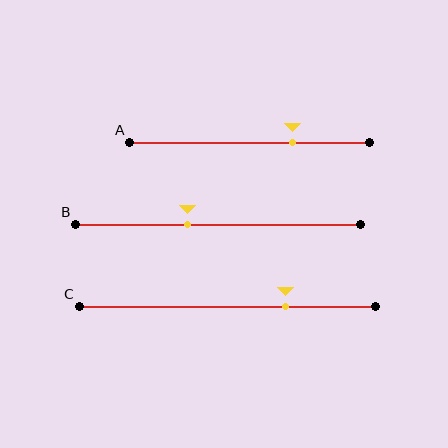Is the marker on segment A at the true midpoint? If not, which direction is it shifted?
No, the marker on segment A is shifted to the right by about 18% of the segment length.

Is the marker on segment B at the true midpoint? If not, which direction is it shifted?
No, the marker on segment B is shifted to the left by about 11% of the segment length.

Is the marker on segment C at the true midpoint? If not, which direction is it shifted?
No, the marker on segment C is shifted to the right by about 19% of the segment length.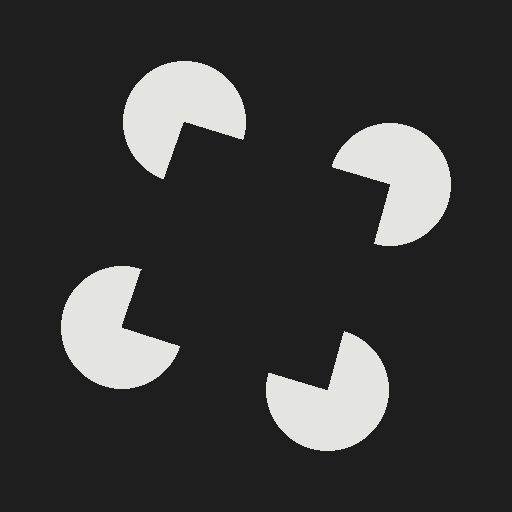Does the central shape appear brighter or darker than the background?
It typically appears slightly darker than the background, even though no actual brightness change is drawn.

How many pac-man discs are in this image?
There are 4 — one at each vertex of the illusory square.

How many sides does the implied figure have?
4 sides.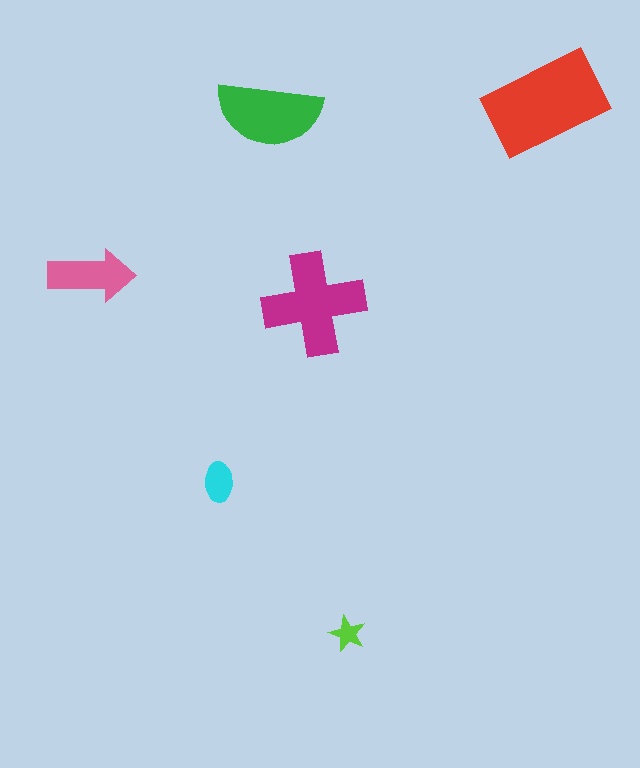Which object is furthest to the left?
The pink arrow is leftmost.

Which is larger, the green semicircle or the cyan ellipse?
The green semicircle.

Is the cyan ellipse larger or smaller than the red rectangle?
Smaller.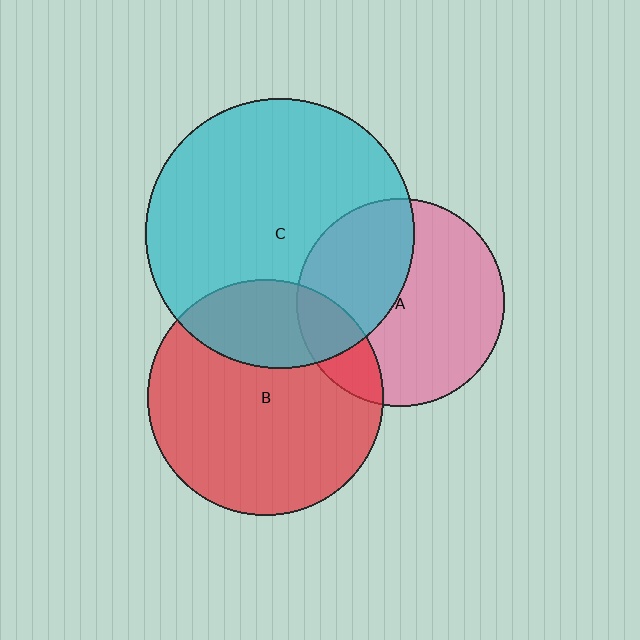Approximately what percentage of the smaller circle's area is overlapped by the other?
Approximately 40%.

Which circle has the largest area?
Circle C (cyan).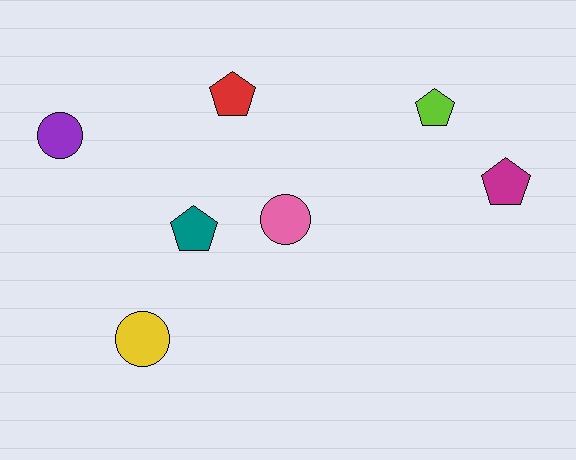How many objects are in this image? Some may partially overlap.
There are 7 objects.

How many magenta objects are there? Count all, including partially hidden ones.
There is 1 magenta object.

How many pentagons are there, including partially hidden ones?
There are 4 pentagons.